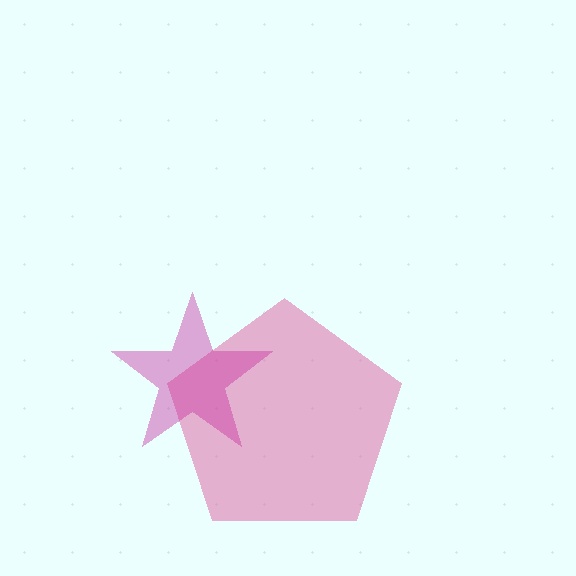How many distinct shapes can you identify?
There are 2 distinct shapes: a pink pentagon, a magenta star.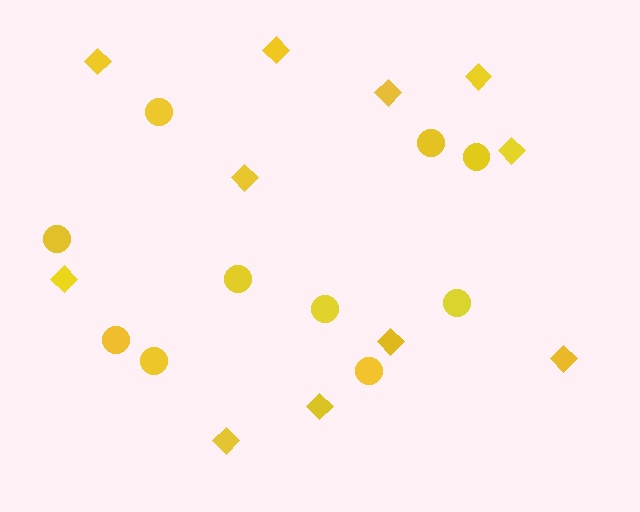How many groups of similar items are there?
There are 2 groups: one group of diamonds (11) and one group of circles (10).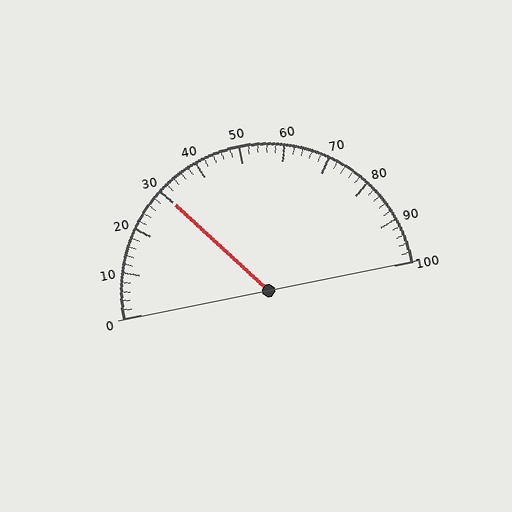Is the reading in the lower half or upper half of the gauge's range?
The reading is in the lower half of the range (0 to 100).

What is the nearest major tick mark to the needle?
The nearest major tick mark is 30.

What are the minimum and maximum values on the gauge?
The gauge ranges from 0 to 100.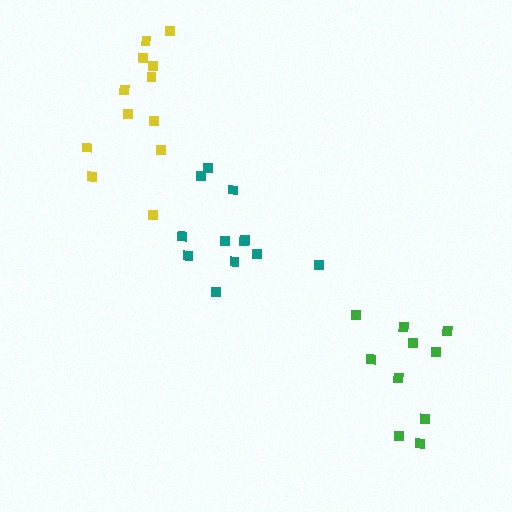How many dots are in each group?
Group 1: 12 dots, Group 2: 12 dots, Group 3: 10 dots (34 total).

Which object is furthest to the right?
The green cluster is rightmost.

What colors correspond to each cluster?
The clusters are colored: teal, yellow, green.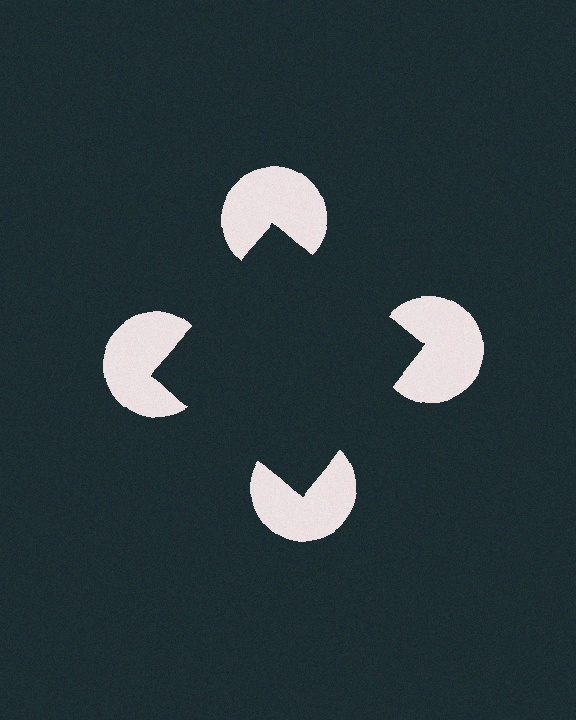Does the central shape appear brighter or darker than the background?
It typically appears slightly darker than the background, even though no actual brightness change is drawn.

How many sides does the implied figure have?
4 sides.